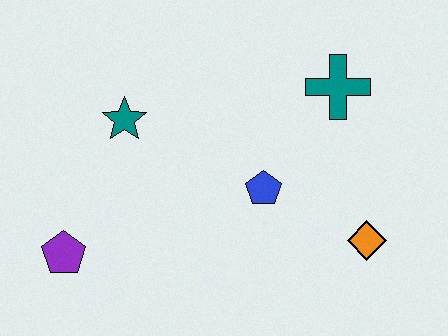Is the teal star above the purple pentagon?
Yes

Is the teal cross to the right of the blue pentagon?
Yes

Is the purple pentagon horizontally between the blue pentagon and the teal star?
No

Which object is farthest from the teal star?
The orange diamond is farthest from the teal star.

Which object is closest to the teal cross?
The blue pentagon is closest to the teal cross.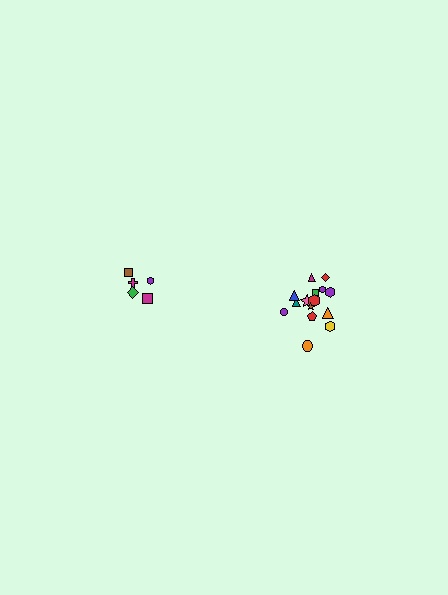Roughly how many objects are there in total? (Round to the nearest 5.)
Roughly 20 objects in total.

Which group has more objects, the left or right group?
The right group.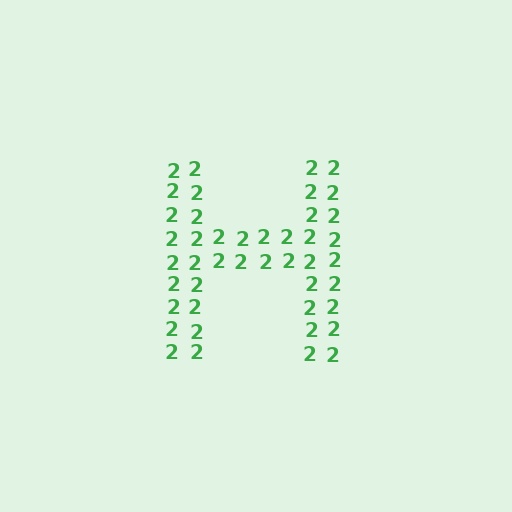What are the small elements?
The small elements are digit 2's.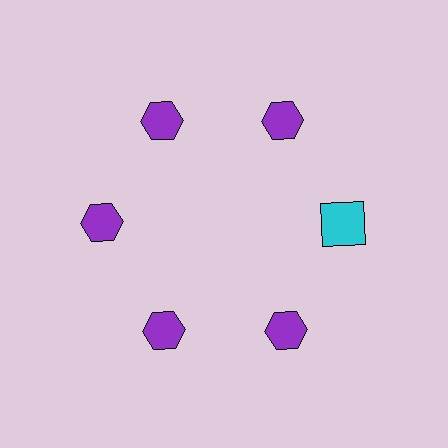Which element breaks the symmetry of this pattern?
The cyan square at roughly the 3 o'clock position breaks the symmetry. All other shapes are purple hexagons.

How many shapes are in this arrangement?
There are 6 shapes arranged in a ring pattern.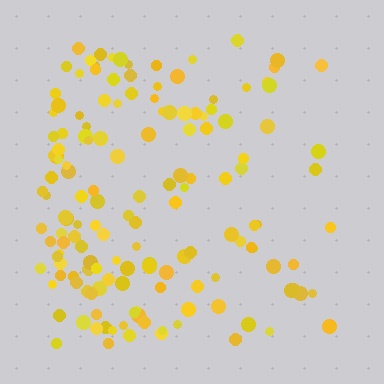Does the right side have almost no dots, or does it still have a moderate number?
Still a moderate number, just noticeably fewer than the left.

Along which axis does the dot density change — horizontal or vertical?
Horizontal.